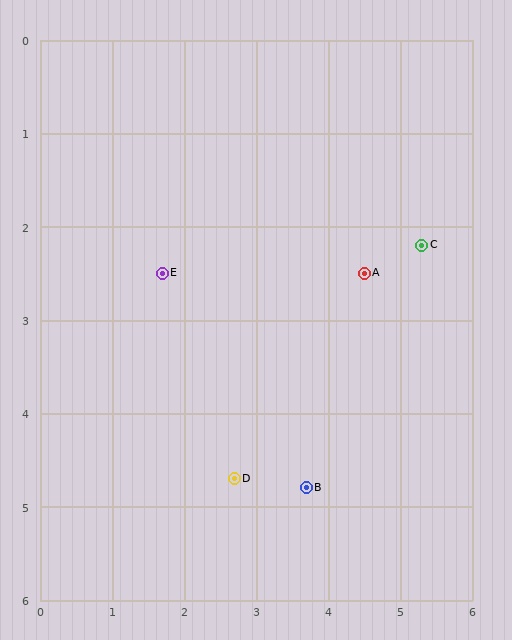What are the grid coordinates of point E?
Point E is at approximately (1.7, 2.5).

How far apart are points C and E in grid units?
Points C and E are about 3.6 grid units apart.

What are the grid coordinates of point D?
Point D is at approximately (2.7, 4.7).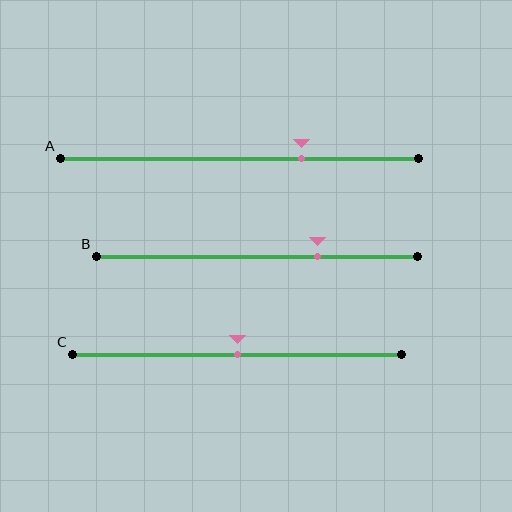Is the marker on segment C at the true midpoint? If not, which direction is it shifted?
Yes, the marker on segment C is at the true midpoint.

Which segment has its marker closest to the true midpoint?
Segment C has its marker closest to the true midpoint.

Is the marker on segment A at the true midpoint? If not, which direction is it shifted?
No, the marker on segment A is shifted to the right by about 18% of the segment length.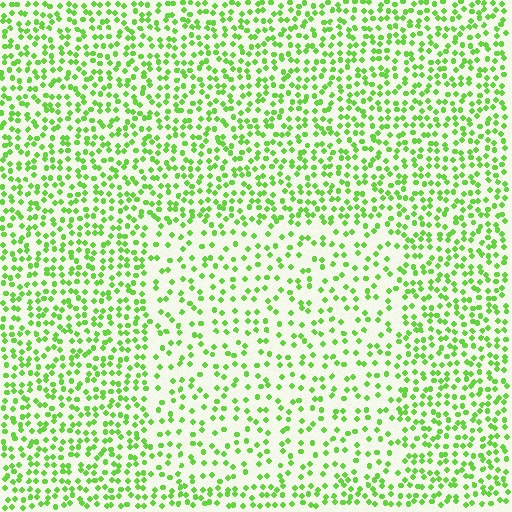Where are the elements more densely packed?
The elements are more densely packed outside the rectangle boundary.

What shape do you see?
I see a rectangle.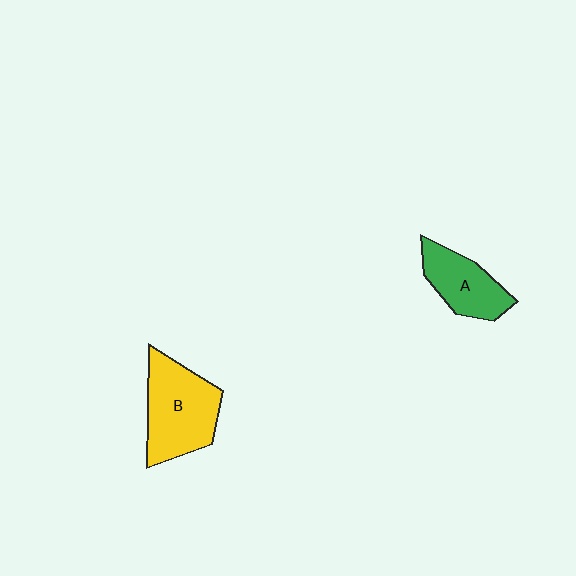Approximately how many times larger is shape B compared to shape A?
Approximately 1.5 times.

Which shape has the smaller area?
Shape A (green).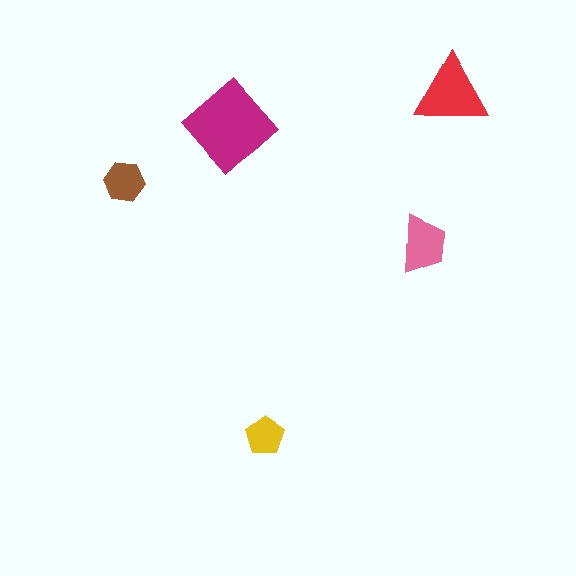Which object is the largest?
The magenta diamond.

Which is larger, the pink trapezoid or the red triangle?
The red triangle.